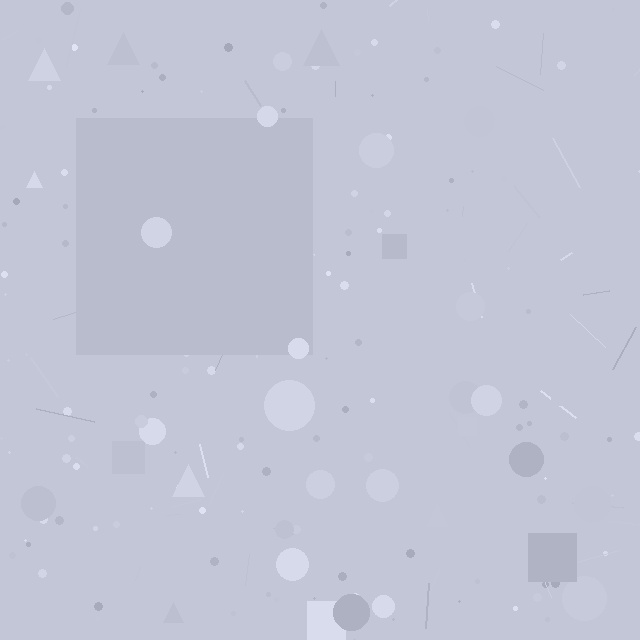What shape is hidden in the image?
A square is hidden in the image.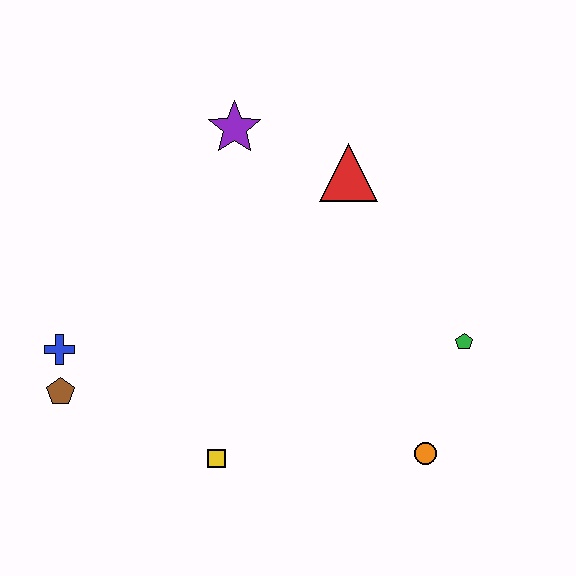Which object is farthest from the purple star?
The orange circle is farthest from the purple star.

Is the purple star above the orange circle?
Yes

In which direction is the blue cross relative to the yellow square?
The blue cross is to the left of the yellow square.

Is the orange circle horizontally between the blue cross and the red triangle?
No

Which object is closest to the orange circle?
The green pentagon is closest to the orange circle.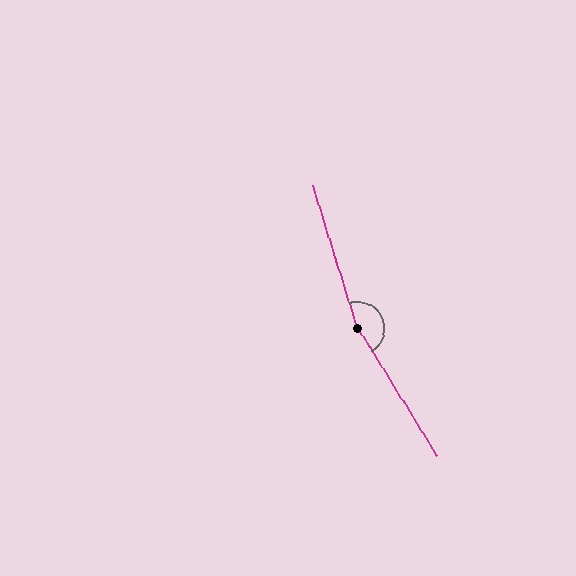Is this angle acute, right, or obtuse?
It is obtuse.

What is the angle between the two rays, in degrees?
Approximately 165 degrees.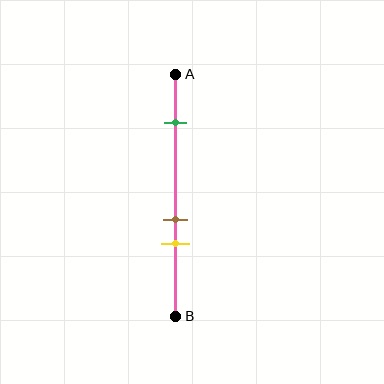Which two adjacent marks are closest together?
The brown and yellow marks are the closest adjacent pair.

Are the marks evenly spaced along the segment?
No, the marks are not evenly spaced.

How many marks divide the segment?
There are 3 marks dividing the segment.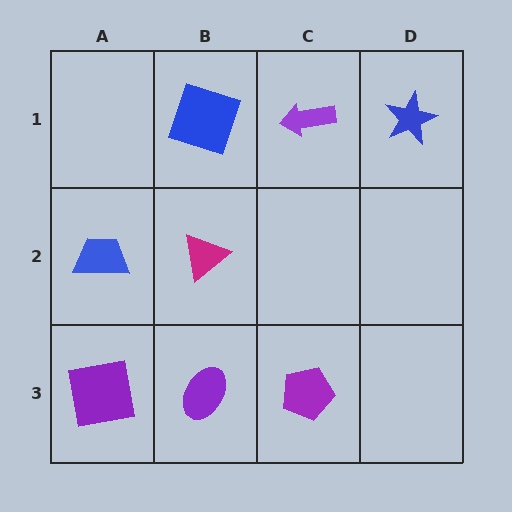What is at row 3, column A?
A purple square.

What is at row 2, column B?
A magenta triangle.